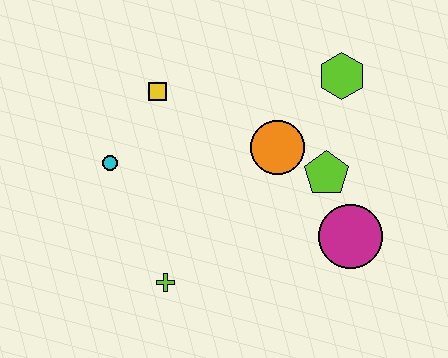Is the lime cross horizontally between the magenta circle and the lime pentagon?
No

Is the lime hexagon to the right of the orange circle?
Yes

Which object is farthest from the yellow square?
The magenta circle is farthest from the yellow square.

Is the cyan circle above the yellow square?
No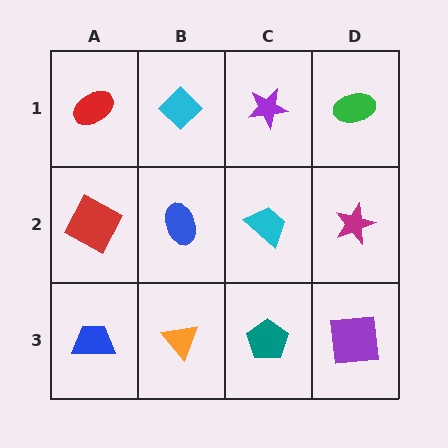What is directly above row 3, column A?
A red square.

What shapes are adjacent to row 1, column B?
A blue ellipse (row 2, column B), a red ellipse (row 1, column A), a purple star (row 1, column C).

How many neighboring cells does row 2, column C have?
4.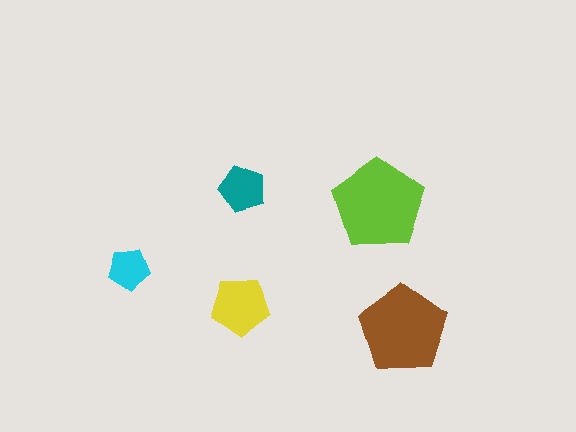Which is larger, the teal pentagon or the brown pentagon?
The brown one.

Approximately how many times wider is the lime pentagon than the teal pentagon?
About 2 times wider.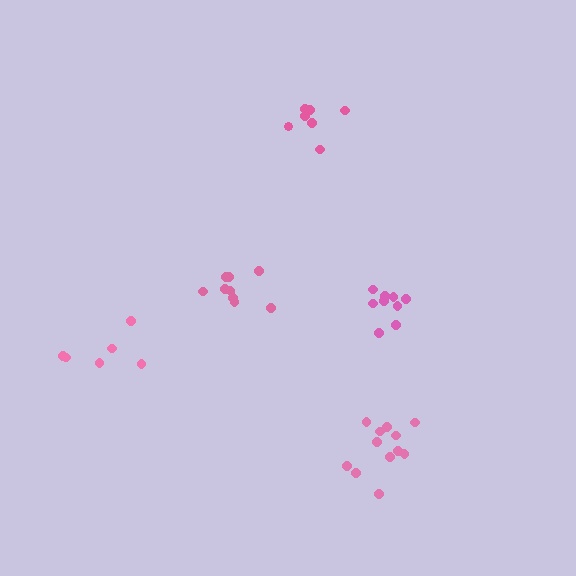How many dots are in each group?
Group 1: 6 dots, Group 2: 9 dots, Group 3: 7 dots, Group 4: 12 dots, Group 5: 9 dots (43 total).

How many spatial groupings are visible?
There are 5 spatial groupings.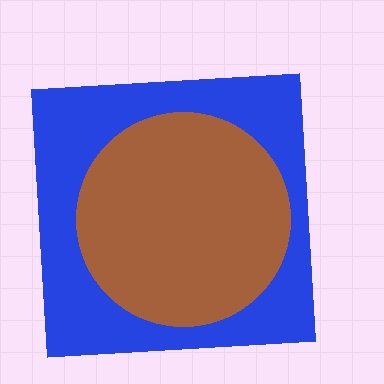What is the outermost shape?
The blue square.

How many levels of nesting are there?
2.